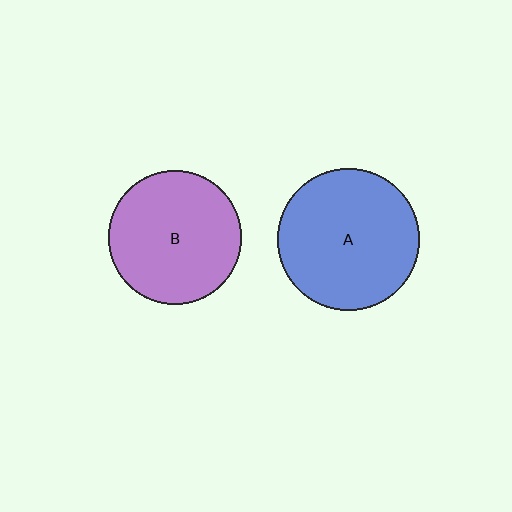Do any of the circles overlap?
No, none of the circles overlap.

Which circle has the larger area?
Circle A (blue).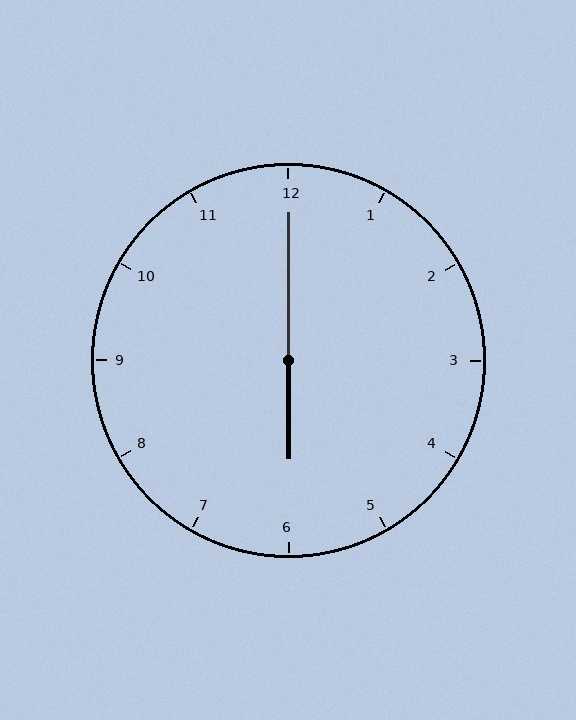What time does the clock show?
6:00.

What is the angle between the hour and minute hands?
Approximately 180 degrees.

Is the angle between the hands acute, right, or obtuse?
It is obtuse.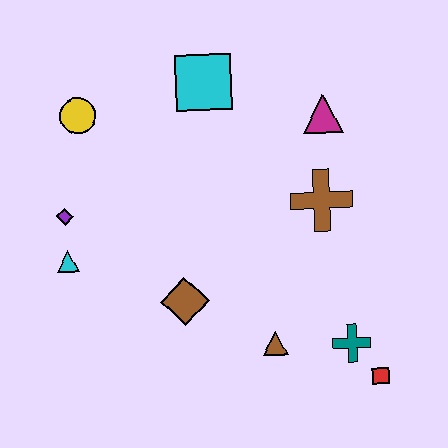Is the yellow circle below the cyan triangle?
No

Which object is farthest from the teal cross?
The yellow circle is farthest from the teal cross.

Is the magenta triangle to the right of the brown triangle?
Yes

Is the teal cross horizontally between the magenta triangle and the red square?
Yes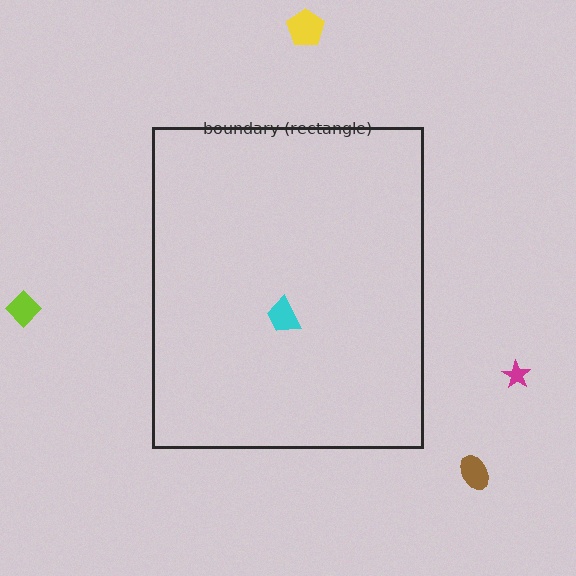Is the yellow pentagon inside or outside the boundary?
Outside.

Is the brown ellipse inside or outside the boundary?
Outside.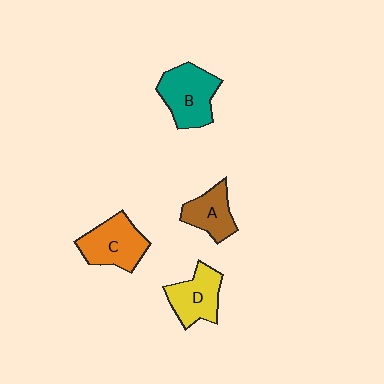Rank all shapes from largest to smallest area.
From largest to smallest: B (teal), C (orange), D (yellow), A (brown).